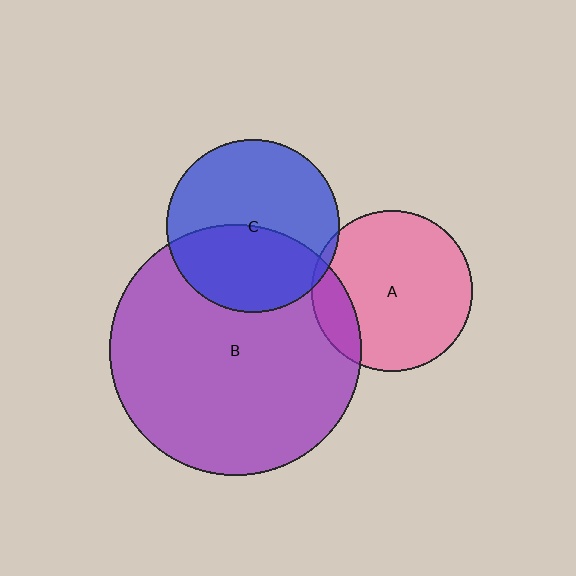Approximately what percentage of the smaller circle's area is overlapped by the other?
Approximately 45%.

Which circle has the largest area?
Circle B (purple).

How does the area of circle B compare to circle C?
Approximately 2.1 times.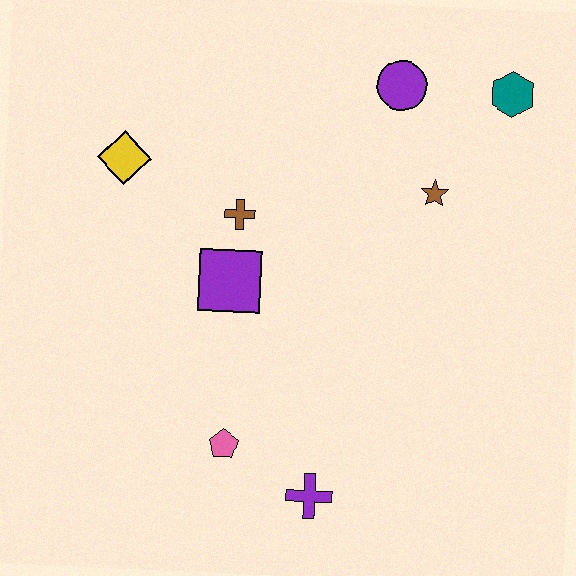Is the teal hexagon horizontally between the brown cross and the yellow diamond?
No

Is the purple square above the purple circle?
No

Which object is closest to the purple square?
The brown cross is closest to the purple square.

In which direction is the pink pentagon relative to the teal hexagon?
The pink pentagon is below the teal hexagon.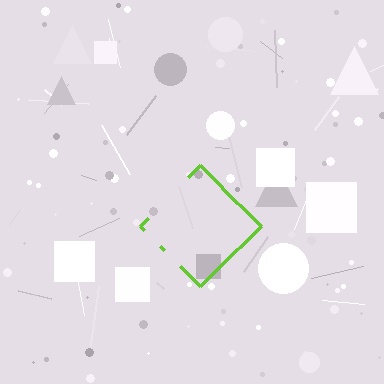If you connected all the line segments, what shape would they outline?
They would outline a diamond.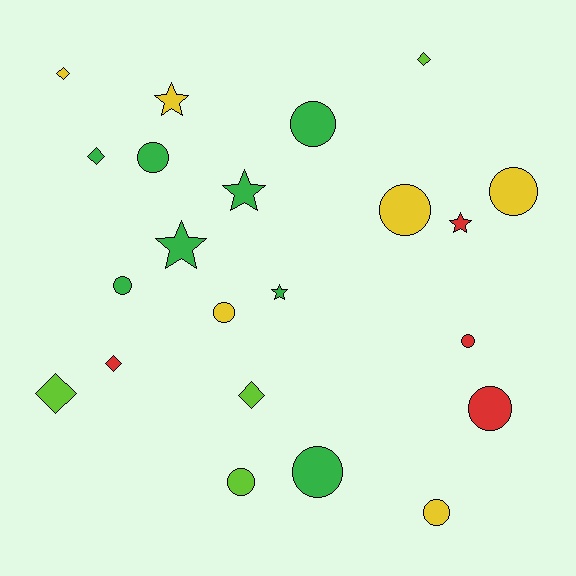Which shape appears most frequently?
Circle, with 11 objects.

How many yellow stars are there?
There is 1 yellow star.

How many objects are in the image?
There are 22 objects.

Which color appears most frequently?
Green, with 8 objects.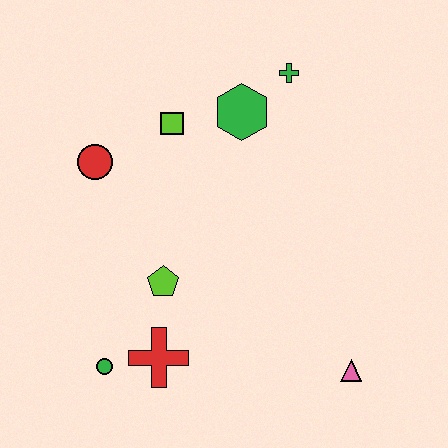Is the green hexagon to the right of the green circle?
Yes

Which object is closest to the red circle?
The lime square is closest to the red circle.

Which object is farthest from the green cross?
The green circle is farthest from the green cross.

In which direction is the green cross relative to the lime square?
The green cross is to the right of the lime square.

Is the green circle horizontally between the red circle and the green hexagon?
Yes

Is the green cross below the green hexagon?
No